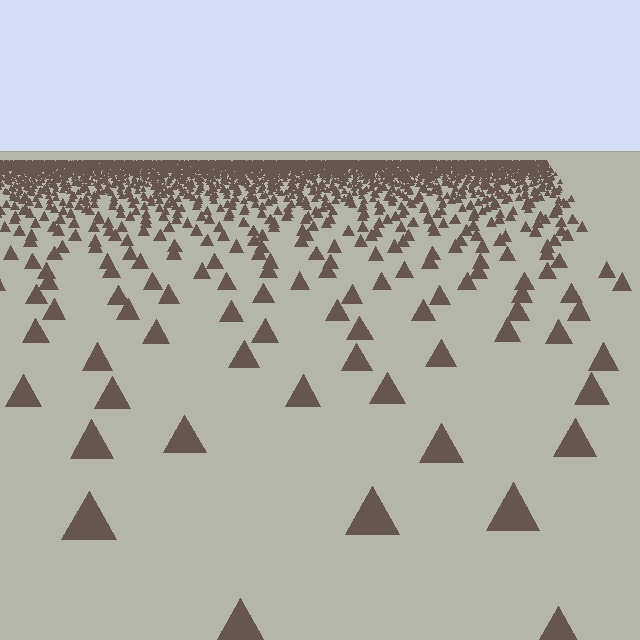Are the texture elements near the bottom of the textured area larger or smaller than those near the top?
Larger. Near the bottom, elements are closer to the viewer and appear at a bigger on-screen size.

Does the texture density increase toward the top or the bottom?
Density increases toward the top.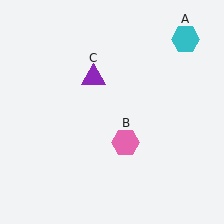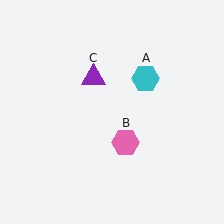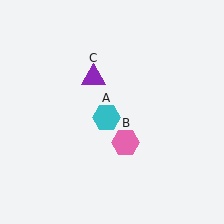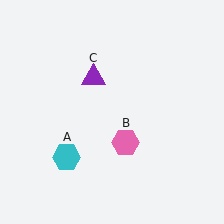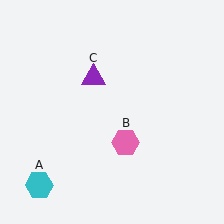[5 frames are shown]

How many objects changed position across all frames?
1 object changed position: cyan hexagon (object A).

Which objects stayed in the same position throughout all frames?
Pink hexagon (object B) and purple triangle (object C) remained stationary.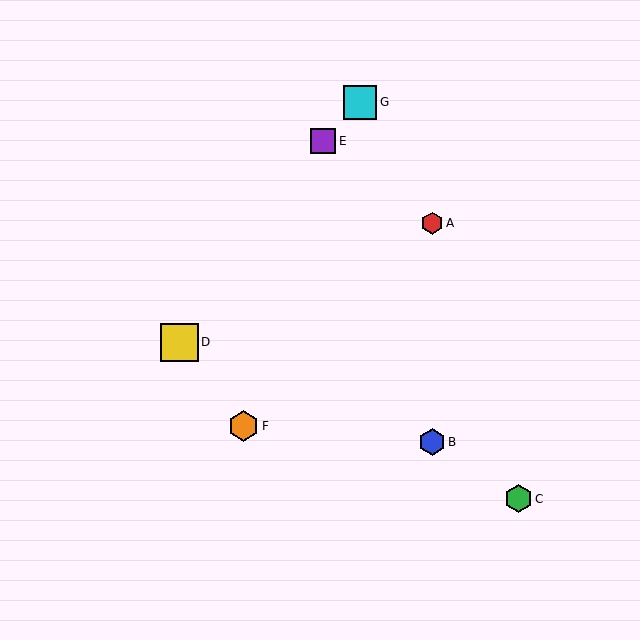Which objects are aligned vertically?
Objects A, B are aligned vertically.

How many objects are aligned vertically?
2 objects (A, B) are aligned vertically.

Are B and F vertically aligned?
No, B is at x≈432 and F is at x≈244.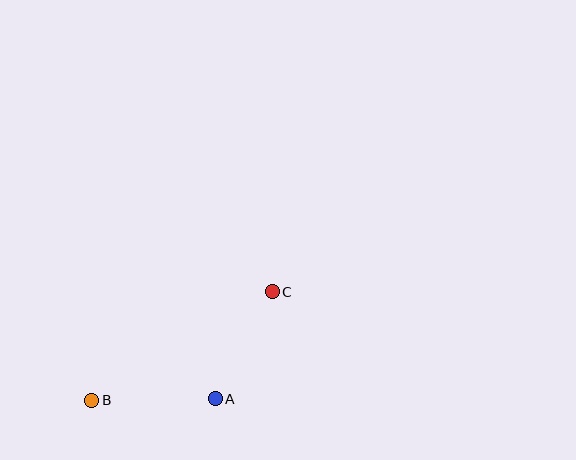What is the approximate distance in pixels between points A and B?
The distance between A and B is approximately 123 pixels.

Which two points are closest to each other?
Points A and C are closest to each other.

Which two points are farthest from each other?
Points B and C are farthest from each other.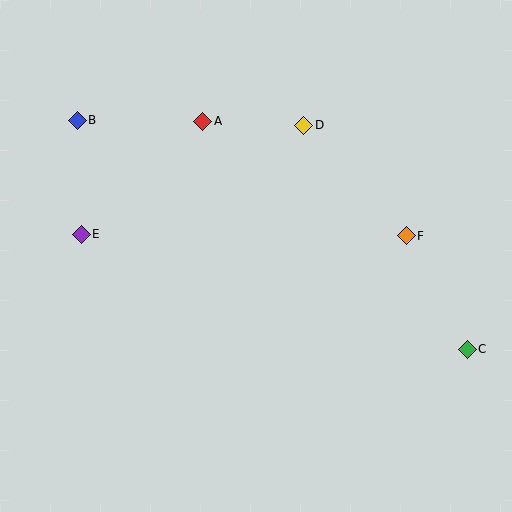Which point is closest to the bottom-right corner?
Point C is closest to the bottom-right corner.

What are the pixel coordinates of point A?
Point A is at (203, 121).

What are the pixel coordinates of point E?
Point E is at (81, 234).